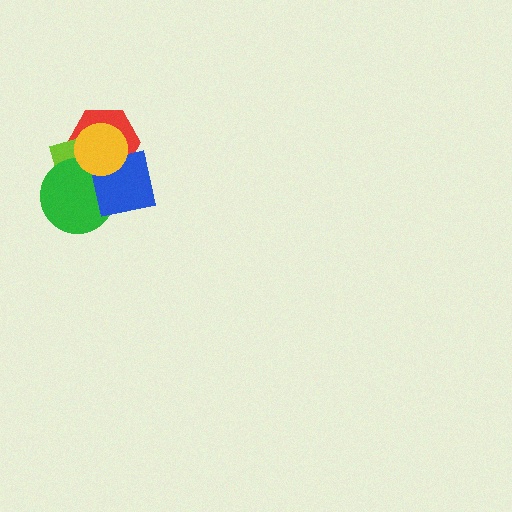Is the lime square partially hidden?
Yes, it is partially covered by another shape.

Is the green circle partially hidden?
Yes, it is partially covered by another shape.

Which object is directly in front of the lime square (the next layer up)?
The green circle is directly in front of the lime square.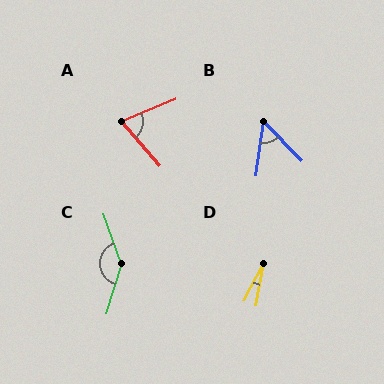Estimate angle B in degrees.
Approximately 53 degrees.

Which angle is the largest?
C, at approximately 144 degrees.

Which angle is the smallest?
D, at approximately 17 degrees.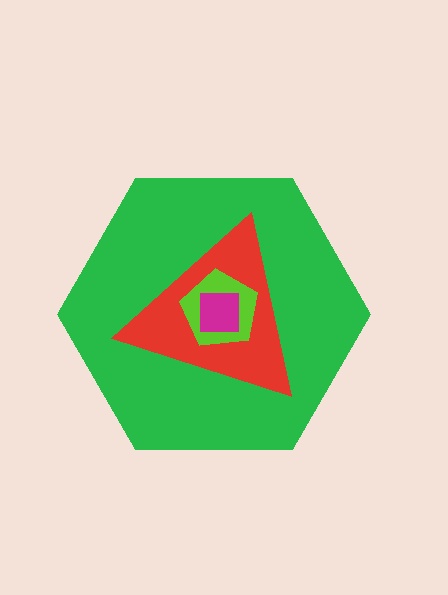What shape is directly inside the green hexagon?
The red triangle.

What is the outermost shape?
The green hexagon.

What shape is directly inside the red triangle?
The lime pentagon.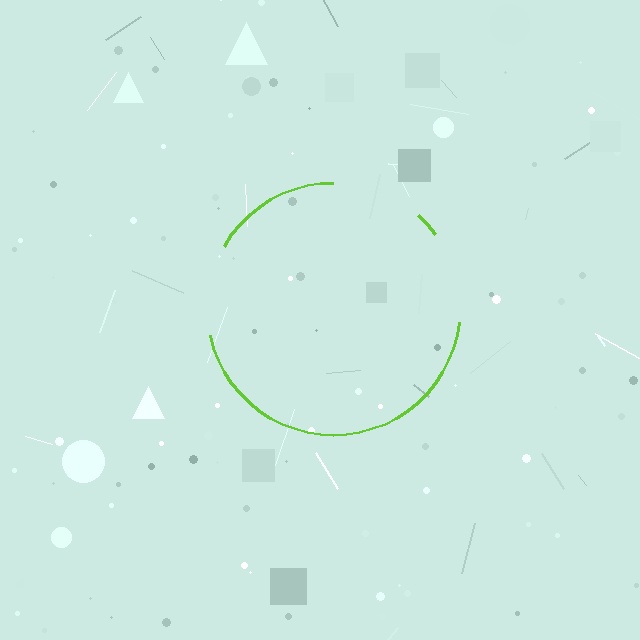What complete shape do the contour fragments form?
The contour fragments form a circle.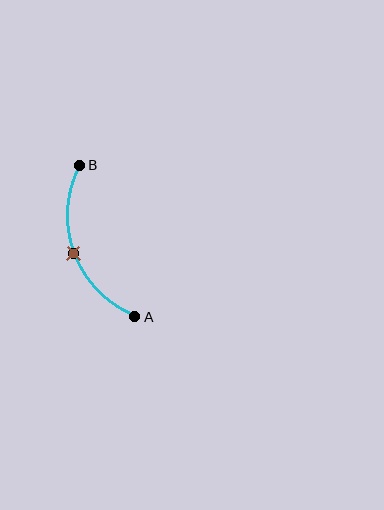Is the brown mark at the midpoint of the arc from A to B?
Yes. The brown mark lies on the arc at equal arc-length from both A and B — it is the arc midpoint.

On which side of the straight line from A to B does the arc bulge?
The arc bulges to the left of the straight line connecting A and B.